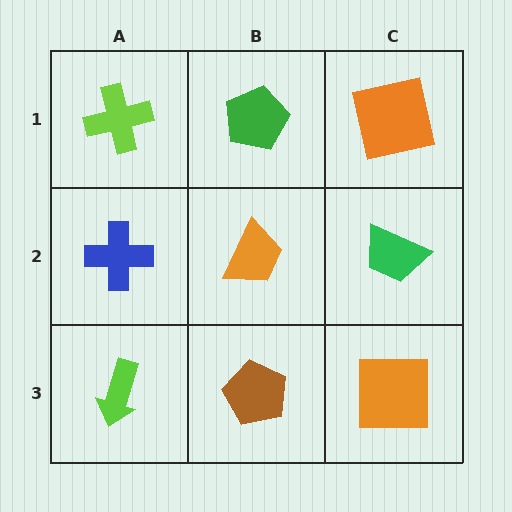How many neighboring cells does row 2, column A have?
3.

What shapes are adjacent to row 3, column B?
An orange trapezoid (row 2, column B), a lime arrow (row 3, column A), an orange square (row 3, column C).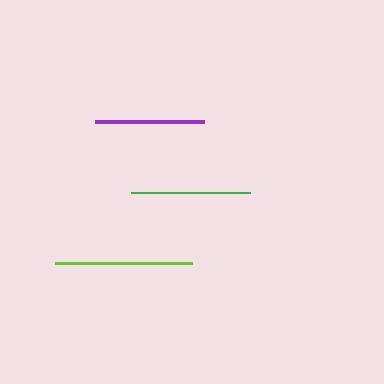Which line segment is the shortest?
The purple line is the shortest at approximately 108 pixels.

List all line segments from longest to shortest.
From longest to shortest: lime, green, purple.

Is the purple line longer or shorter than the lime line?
The lime line is longer than the purple line.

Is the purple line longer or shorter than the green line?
The green line is longer than the purple line.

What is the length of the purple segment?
The purple segment is approximately 108 pixels long.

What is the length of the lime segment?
The lime segment is approximately 137 pixels long.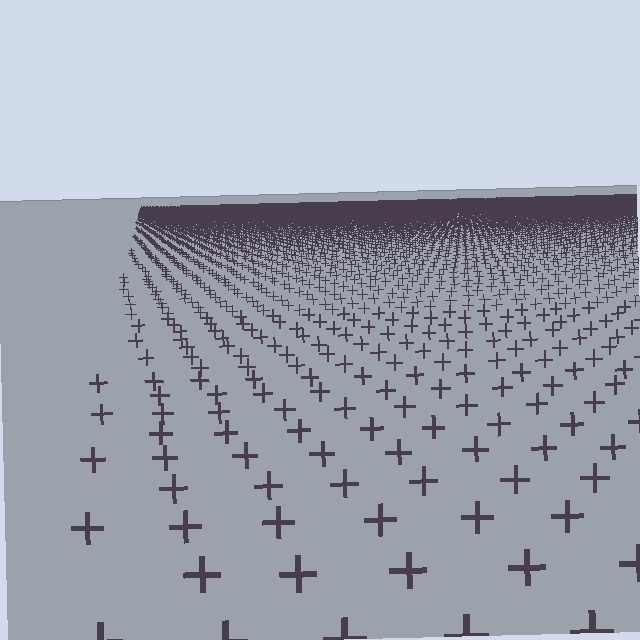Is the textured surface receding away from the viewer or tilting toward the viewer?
The surface is receding away from the viewer. Texture elements get smaller and denser toward the top.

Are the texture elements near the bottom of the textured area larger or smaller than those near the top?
Larger. Near the bottom, elements are closer to the viewer and appear at a bigger on-screen size.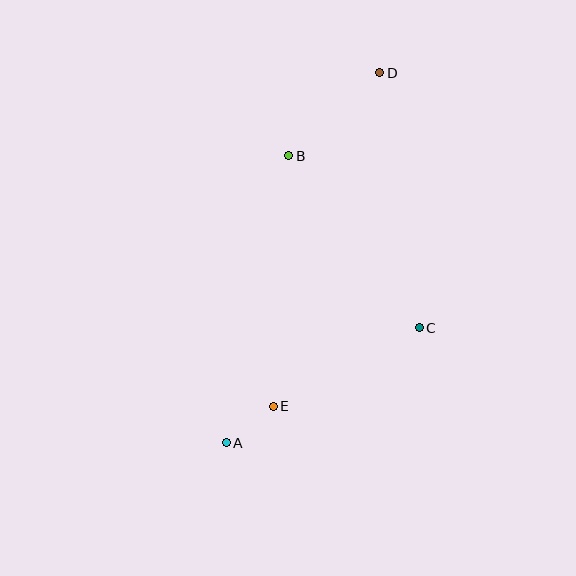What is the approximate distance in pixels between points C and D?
The distance between C and D is approximately 258 pixels.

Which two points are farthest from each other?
Points A and D are farthest from each other.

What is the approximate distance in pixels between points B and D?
The distance between B and D is approximately 123 pixels.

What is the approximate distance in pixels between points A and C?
The distance between A and C is approximately 225 pixels.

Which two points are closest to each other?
Points A and E are closest to each other.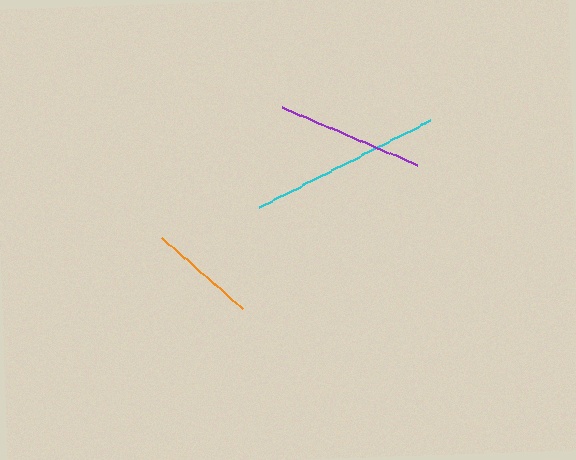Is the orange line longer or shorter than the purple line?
The purple line is longer than the orange line.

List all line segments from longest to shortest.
From longest to shortest: cyan, purple, orange.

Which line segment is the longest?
The cyan line is the longest at approximately 192 pixels.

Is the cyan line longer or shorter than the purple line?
The cyan line is longer than the purple line.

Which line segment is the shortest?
The orange line is the shortest at approximately 106 pixels.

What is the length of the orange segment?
The orange segment is approximately 106 pixels long.